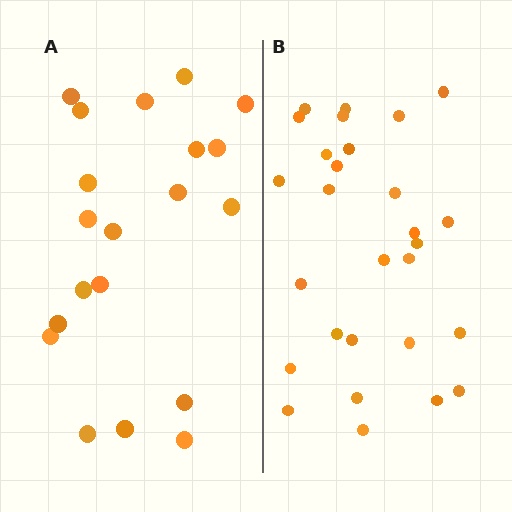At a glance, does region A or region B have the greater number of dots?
Region B (the right region) has more dots.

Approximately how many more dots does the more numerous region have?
Region B has roughly 8 or so more dots than region A.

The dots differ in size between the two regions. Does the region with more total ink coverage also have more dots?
No. Region A has more total ink coverage because its dots are larger, but region B actually contains more individual dots. Total area can be misleading — the number of items is what matters here.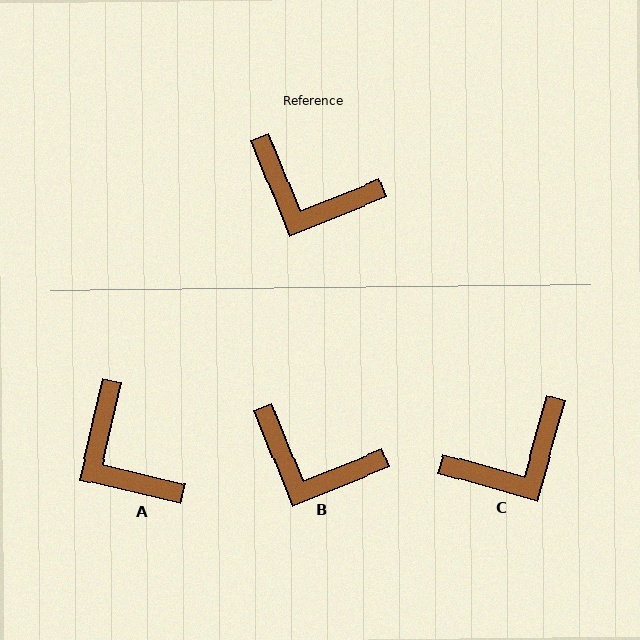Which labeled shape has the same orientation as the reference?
B.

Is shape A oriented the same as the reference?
No, it is off by about 35 degrees.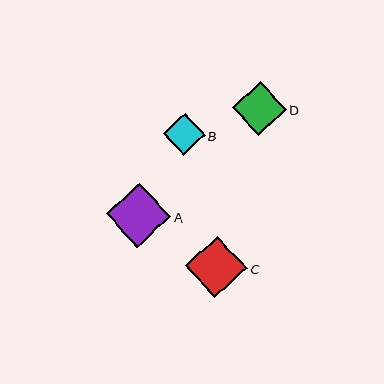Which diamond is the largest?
Diamond A is the largest with a size of approximately 65 pixels.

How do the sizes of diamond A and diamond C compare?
Diamond A and diamond C are approximately the same size.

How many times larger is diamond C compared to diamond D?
Diamond C is approximately 1.1 times the size of diamond D.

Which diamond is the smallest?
Diamond B is the smallest with a size of approximately 42 pixels.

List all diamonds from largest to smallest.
From largest to smallest: A, C, D, B.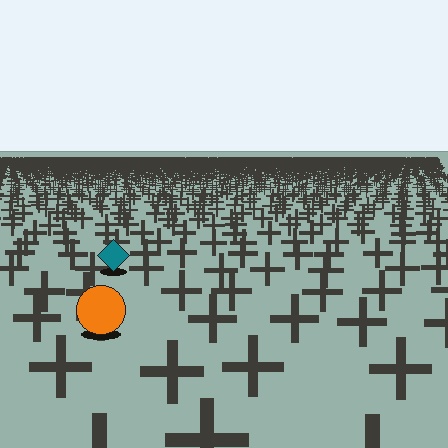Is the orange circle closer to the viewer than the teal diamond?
Yes. The orange circle is closer — you can tell from the texture gradient: the ground texture is coarser near it.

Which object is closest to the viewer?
The orange circle is closest. The texture marks near it are larger and more spread out.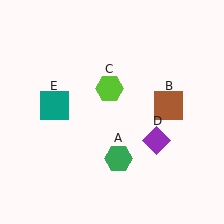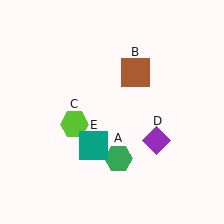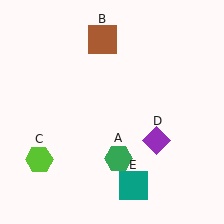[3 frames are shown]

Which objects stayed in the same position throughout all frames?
Green hexagon (object A) and purple diamond (object D) remained stationary.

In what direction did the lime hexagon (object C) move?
The lime hexagon (object C) moved down and to the left.